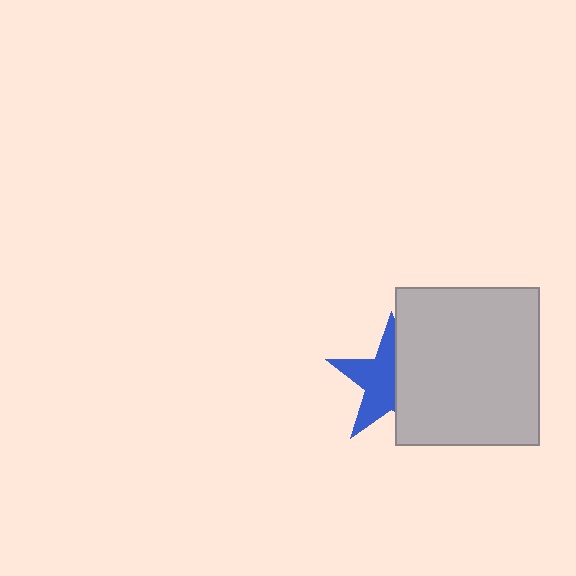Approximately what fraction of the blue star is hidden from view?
Roughly 44% of the blue star is hidden behind the light gray rectangle.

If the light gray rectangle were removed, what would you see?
You would see the complete blue star.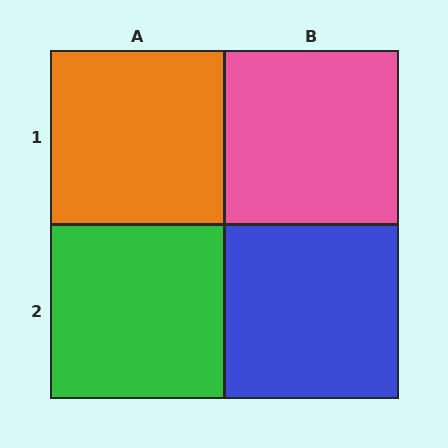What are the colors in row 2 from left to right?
Green, blue.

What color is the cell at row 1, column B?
Pink.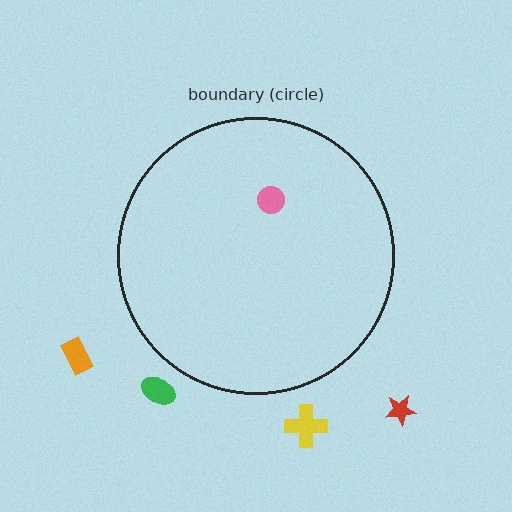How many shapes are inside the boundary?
1 inside, 4 outside.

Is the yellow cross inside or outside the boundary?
Outside.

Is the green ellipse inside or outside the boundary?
Outside.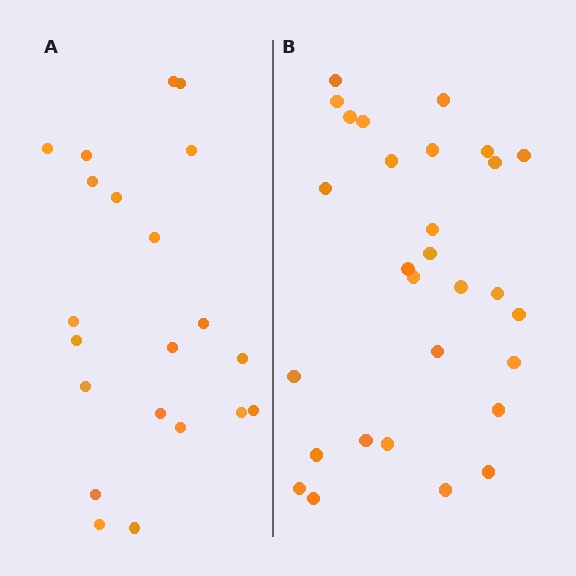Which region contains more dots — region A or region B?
Region B (the right region) has more dots.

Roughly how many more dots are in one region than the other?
Region B has roughly 8 or so more dots than region A.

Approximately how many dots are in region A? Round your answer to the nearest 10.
About 20 dots. (The exact count is 21, which rounds to 20.)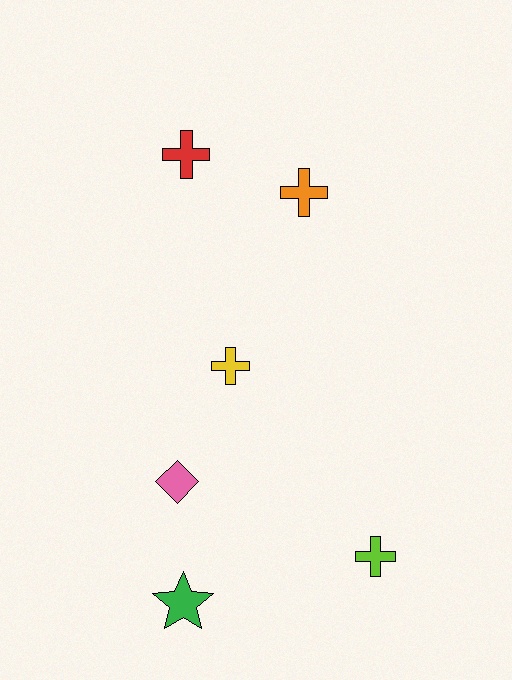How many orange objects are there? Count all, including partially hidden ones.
There is 1 orange object.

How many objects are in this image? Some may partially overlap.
There are 6 objects.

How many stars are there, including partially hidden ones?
There is 1 star.